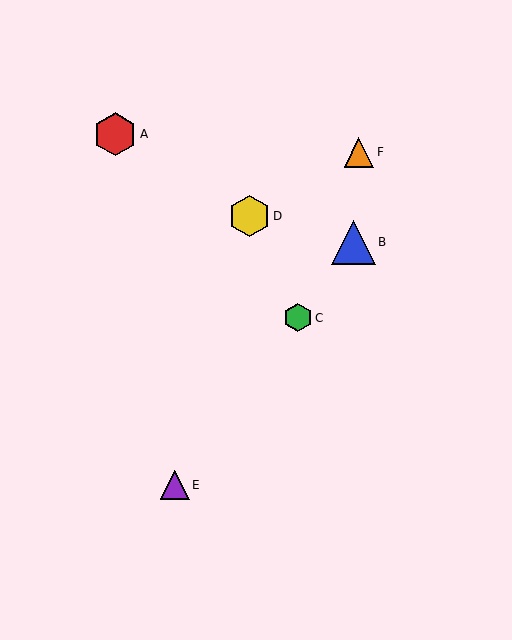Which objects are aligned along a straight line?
Objects B, C, E are aligned along a straight line.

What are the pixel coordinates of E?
Object E is at (175, 485).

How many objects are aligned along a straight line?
3 objects (B, C, E) are aligned along a straight line.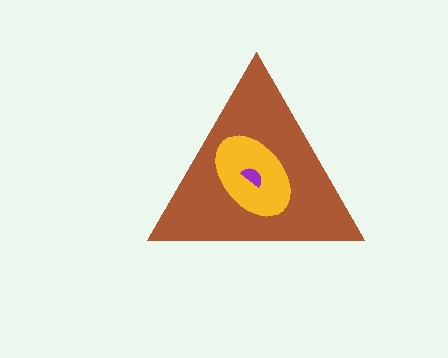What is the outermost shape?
The brown triangle.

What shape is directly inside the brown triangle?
The yellow ellipse.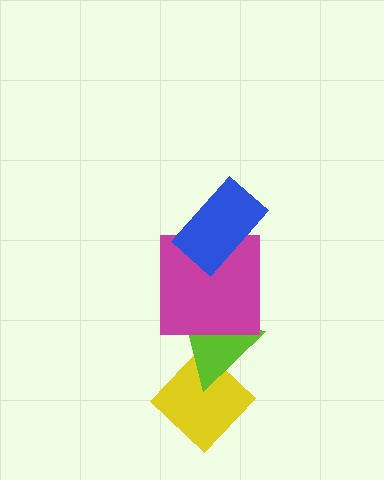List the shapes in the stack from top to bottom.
From top to bottom: the blue rectangle, the magenta square, the lime triangle, the yellow diamond.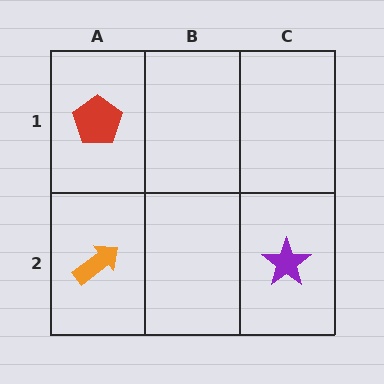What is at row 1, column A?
A red pentagon.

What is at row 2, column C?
A purple star.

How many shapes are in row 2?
2 shapes.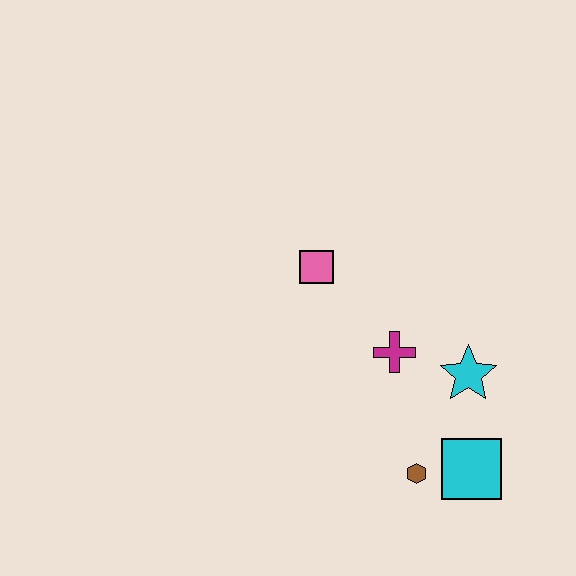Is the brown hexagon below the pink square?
Yes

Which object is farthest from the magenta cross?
The cyan square is farthest from the magenta cross.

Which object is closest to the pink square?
The magenta cross is closest to the pink square.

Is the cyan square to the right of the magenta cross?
Yes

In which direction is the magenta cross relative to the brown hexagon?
The magenta cross is above the brown hexagon.